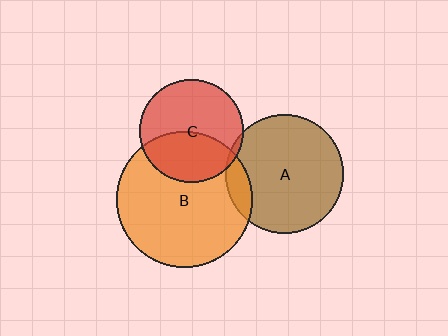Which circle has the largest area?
Circle B (orange).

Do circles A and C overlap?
Yes.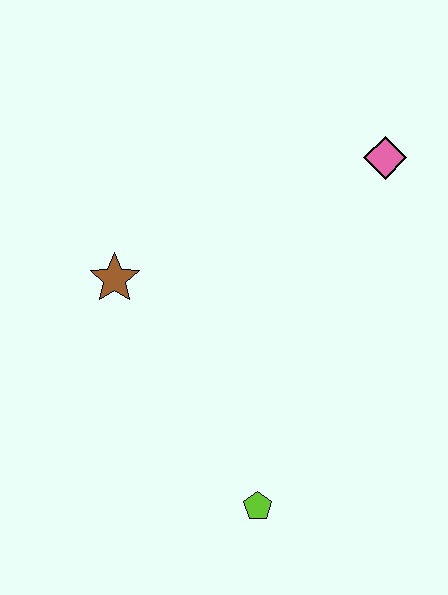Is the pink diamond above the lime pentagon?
Yes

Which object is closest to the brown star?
The lime pentagon is closest to the brown star.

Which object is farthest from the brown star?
The pink diamond is farthest from the brown star.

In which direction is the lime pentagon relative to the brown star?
The lime pentagon is below the brown star.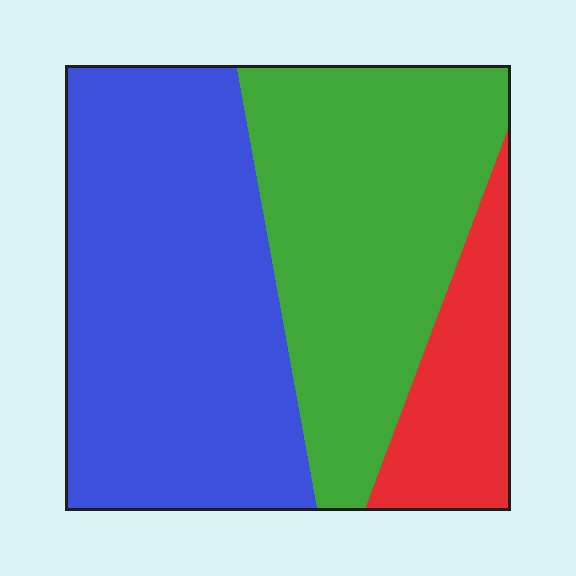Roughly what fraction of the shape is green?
Green takes up between a third and a half of the shape.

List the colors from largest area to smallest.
From largest to smallest: blue, green, red.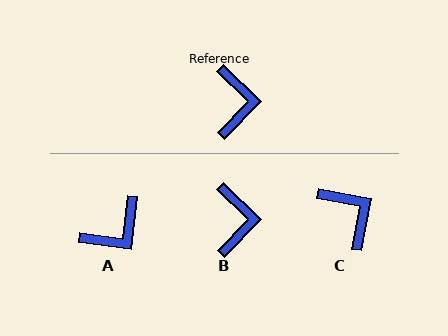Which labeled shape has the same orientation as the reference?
B.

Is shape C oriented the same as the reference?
No, it is off by about 33 degrees.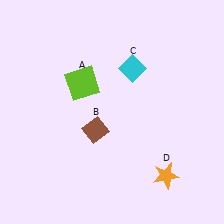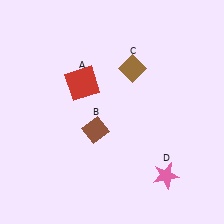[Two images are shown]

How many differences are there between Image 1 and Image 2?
There are 3 differences between the two images.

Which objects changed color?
A changed from lime to red. C changed from cyan to brown. D changed from orange to pink.